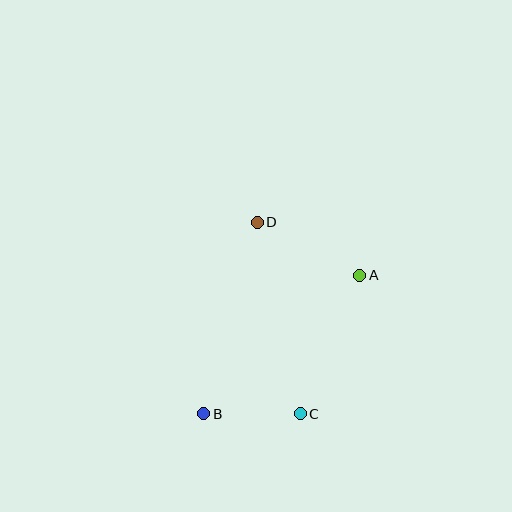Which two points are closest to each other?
Points B and C are closest to each other.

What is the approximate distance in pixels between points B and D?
The distance between B and D is approximately 199 pixels.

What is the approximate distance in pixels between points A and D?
The distance between A and D is approximately 115 pixels.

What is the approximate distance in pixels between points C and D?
The distance between C and D is approximately 196 pixels.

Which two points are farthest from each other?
Points A and B are farthest from each other.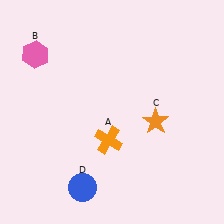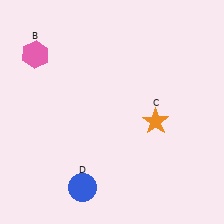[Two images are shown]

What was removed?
The orange cross (A) was removed in Image 2.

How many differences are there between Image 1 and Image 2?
There is 1 difference between the two images.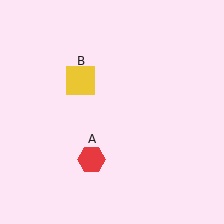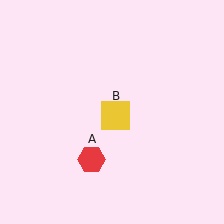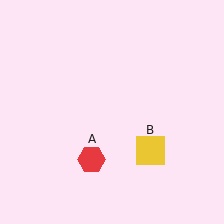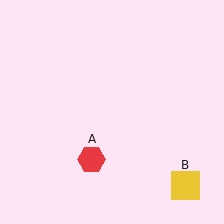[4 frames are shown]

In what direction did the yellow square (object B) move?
The yellow square (object B) moved down and to the right.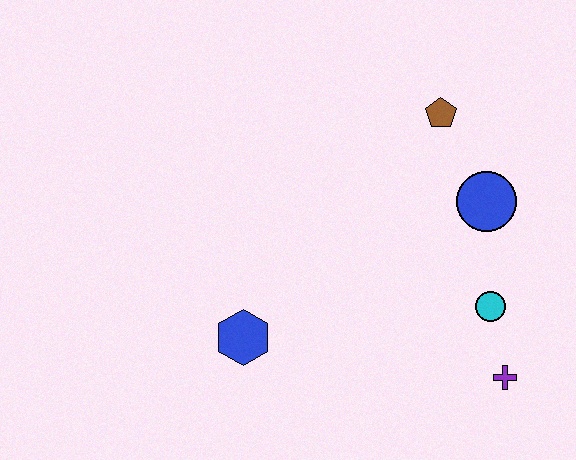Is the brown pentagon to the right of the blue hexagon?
Yes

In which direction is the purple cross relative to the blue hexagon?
The purple cross is to the right of the blue hexagon.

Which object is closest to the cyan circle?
The purple cross is closest to the cyan circle.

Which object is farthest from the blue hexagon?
The brown pentagon is farthest from the blue hexagon.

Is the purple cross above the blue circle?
No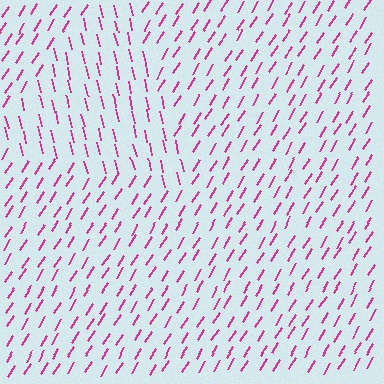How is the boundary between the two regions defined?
The boundary is defined purely by a change in line orientation (approximately 45 degrees difference). All lines are the same color and thickness.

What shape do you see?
I see a triangle.